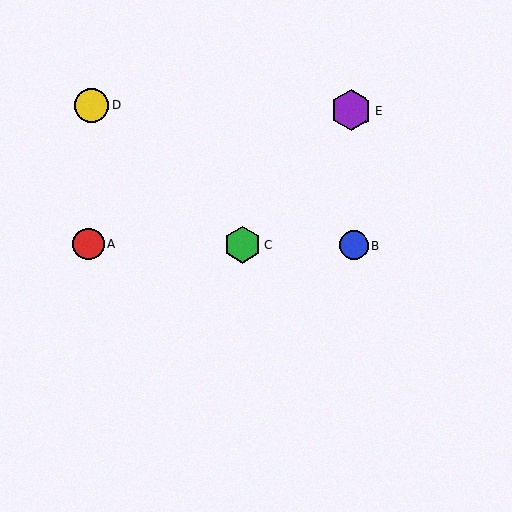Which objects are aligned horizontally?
Objects A, B, C are aligned horizontally.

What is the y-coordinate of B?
Object B is at y≈245.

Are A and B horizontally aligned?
Yes, both are at y≈244.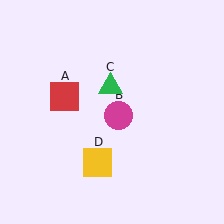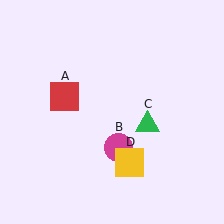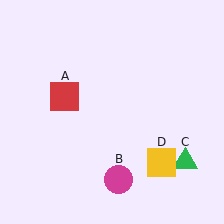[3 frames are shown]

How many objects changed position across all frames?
3 objects changed position: magenta circle (object B), green triangle (object C), yellow square (object D).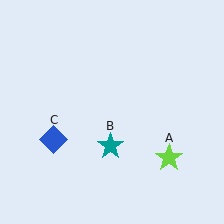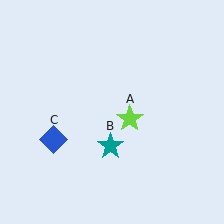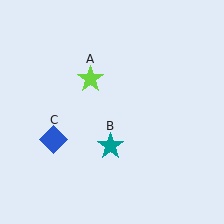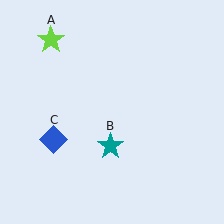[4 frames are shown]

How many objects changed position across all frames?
1 object changed position: lime star (object A).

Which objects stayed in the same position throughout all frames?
Teal star (object B) and blue diamond (object C) remained stationary.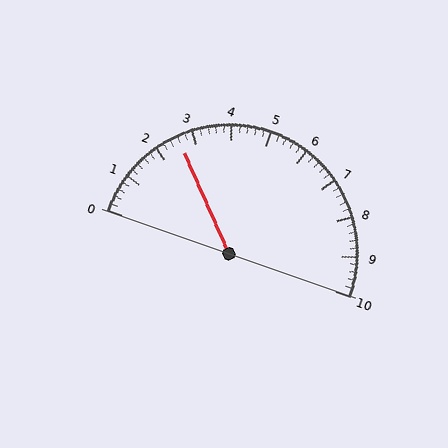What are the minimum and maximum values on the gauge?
The gauge ranges from 0 to 10.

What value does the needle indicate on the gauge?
The needle indicates approximately 2.6.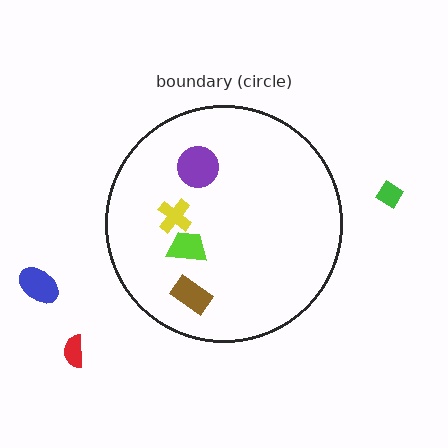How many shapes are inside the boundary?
4 inside, 3 outside.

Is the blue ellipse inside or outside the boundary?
Outside.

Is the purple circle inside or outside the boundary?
Inside.